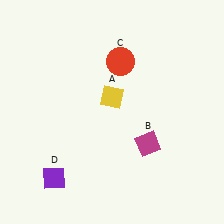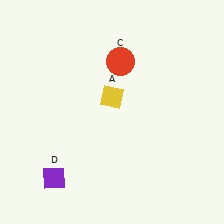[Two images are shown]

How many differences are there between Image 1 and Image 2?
There is 1 difference between the two images.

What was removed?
The magenta diamond (B) was removed in Image 2.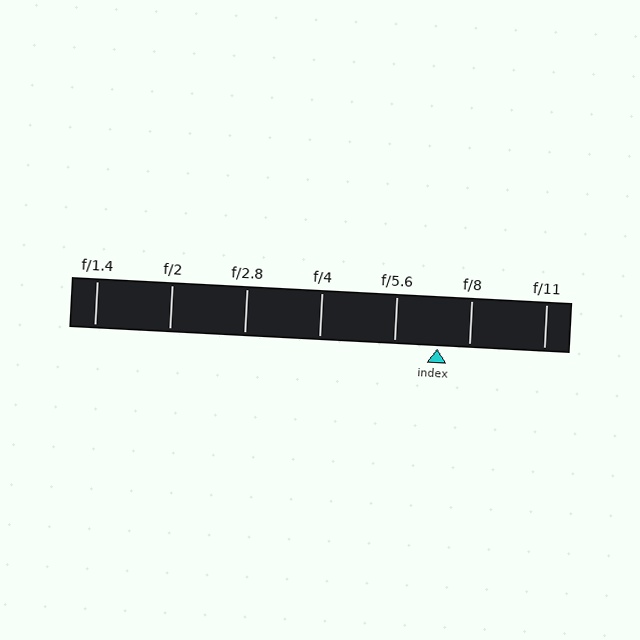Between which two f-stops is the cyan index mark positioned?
The index mark is between f/5.6 and f/8.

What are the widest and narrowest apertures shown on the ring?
The widest aperture shown is f/1.4 and the narrowest is f/11.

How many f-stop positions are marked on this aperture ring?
There are 7 f-stop positions marked.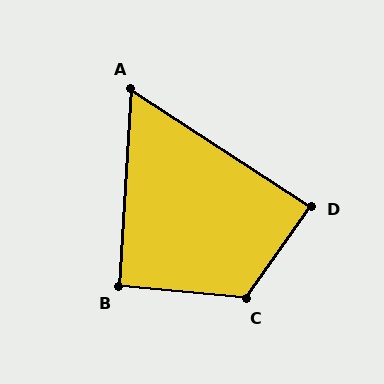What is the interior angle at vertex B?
Approximately 92 degrees (approximately right).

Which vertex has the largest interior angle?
C, at approximately 120 degrees.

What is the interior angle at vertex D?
Approximately 88 degrees (approximately right).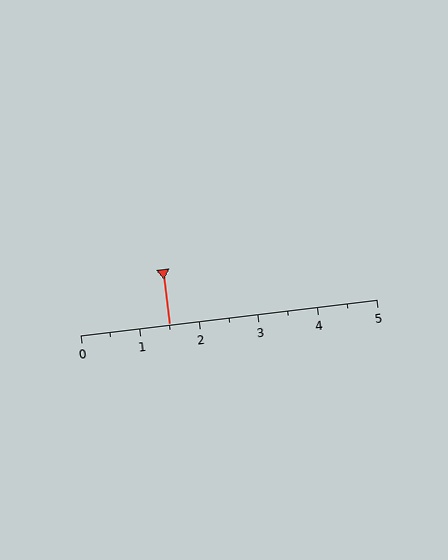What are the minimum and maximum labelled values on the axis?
The axis runs from 0 to 5.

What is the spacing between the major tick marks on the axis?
The major ticks are spaced 1 apart.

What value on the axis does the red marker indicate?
The marker indicates approximately 1.5.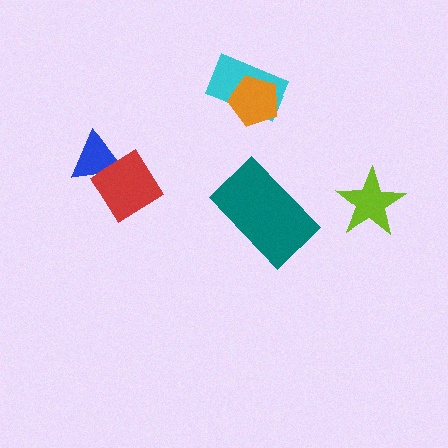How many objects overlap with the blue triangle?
1 object overlaps with the blue triangle.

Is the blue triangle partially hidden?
Yes, it is partially covered by another shape.